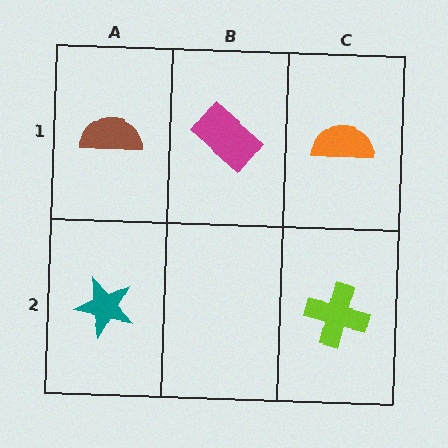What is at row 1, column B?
A magenta rectangle.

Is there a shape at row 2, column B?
No, that cell is empty.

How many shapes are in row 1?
3 shapes.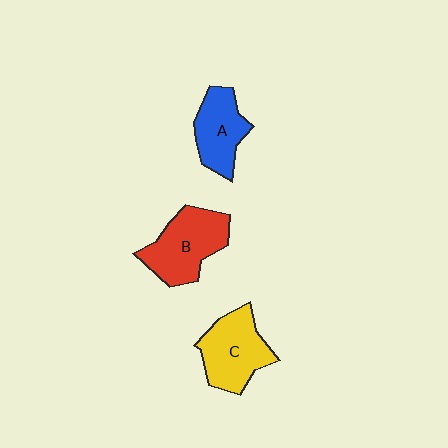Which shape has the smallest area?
Shape A (blue).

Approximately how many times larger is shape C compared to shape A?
Approximately 1.2 times.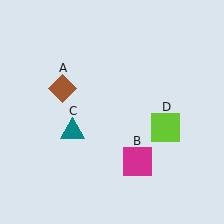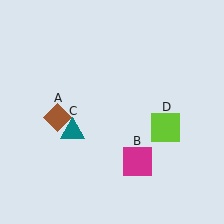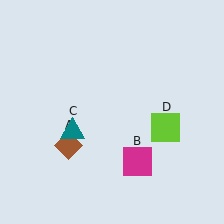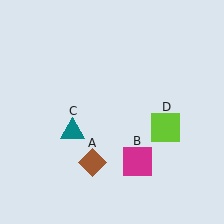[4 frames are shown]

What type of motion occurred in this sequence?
The brown diamond (object A) rotated counterclockwise around the center of the scene.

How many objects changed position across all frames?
1 object changed position: brown diamond (object A).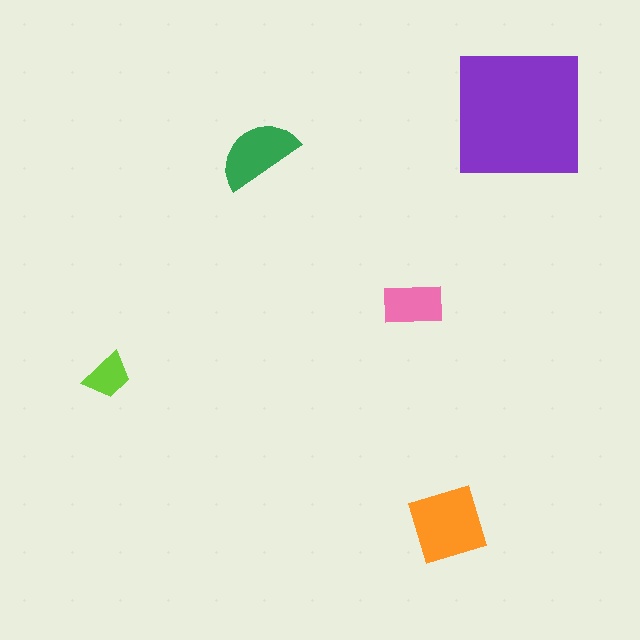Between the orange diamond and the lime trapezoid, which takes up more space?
The orange diamond.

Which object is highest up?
The purple square is topmost.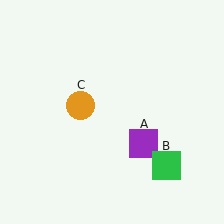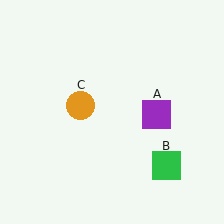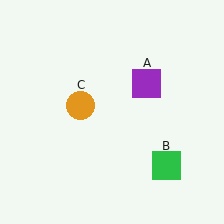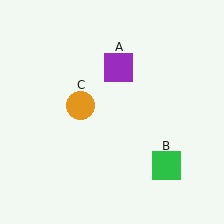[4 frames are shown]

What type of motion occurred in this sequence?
The purple square (object A) rotated counterclockwise around the center of the scene.